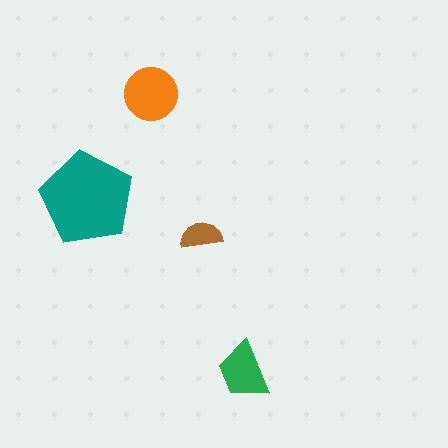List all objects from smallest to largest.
The brown semicircle, the green trapezoid, the orange circle, the teal pentagon.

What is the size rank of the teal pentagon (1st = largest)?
1st.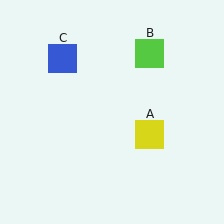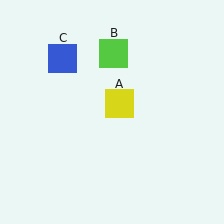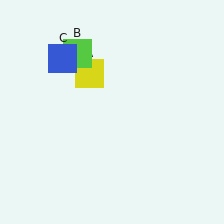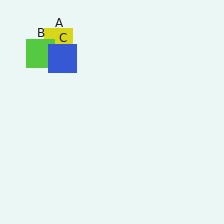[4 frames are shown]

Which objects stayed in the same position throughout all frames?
Blue square (object C) remained stationary.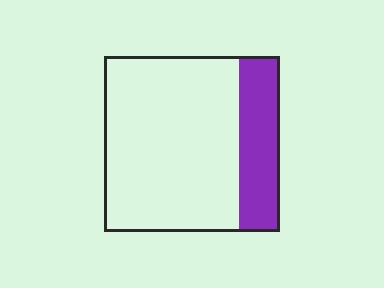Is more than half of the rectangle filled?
No.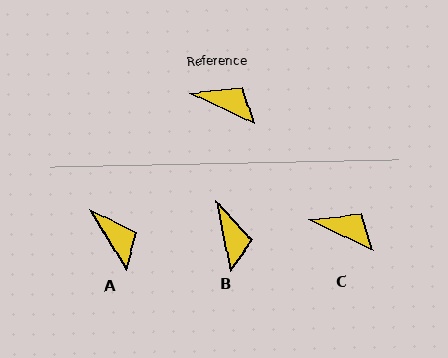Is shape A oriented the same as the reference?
No, it is off by about 33 degrees.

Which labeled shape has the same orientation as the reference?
C.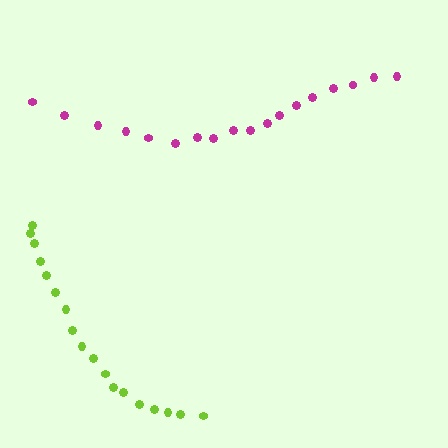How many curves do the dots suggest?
There are 2 distinct paths.